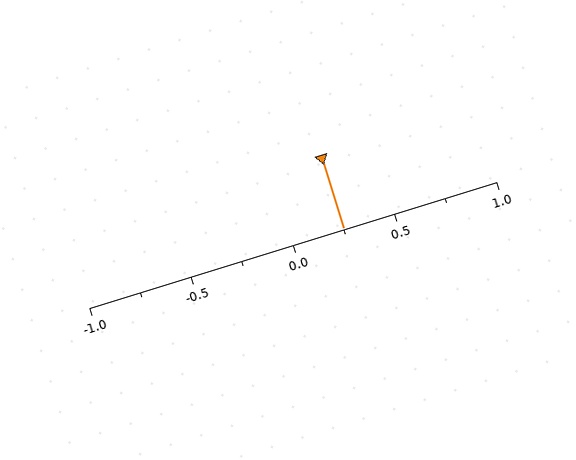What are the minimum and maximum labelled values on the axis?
The axis runs from -1.0 to 1.0.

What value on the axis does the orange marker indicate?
The marker indicates approximately 0.25.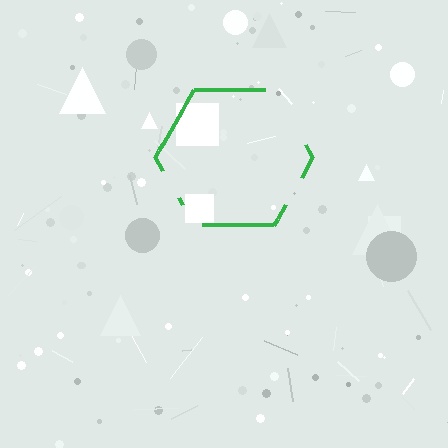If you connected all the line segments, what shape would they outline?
They would outline a hexagon.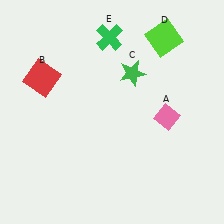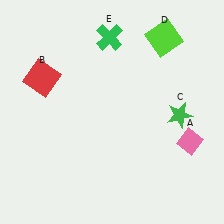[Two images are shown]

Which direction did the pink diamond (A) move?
The pink diamond (A) moved down.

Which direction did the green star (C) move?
The green star (C) moved right.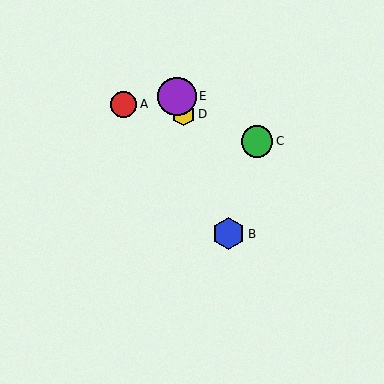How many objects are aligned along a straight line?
3 objects (B, D, E) are aligned along a straight line.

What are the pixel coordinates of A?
Object A is at (123, 104).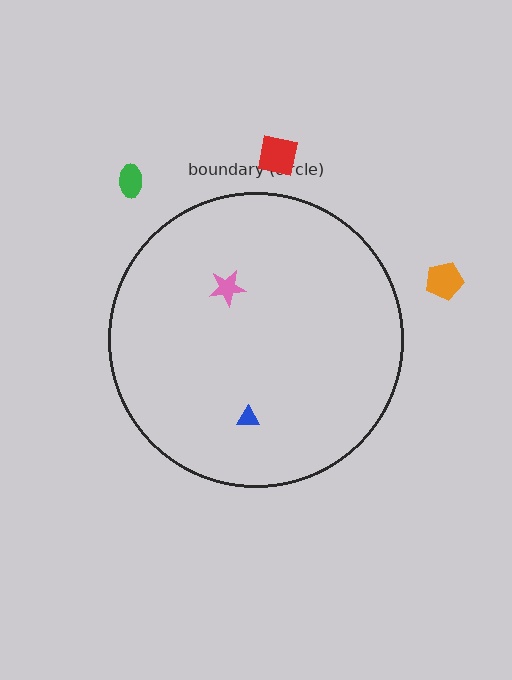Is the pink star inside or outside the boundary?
Inside.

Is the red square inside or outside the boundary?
Outside.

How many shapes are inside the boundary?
2 inside, 3 outside.